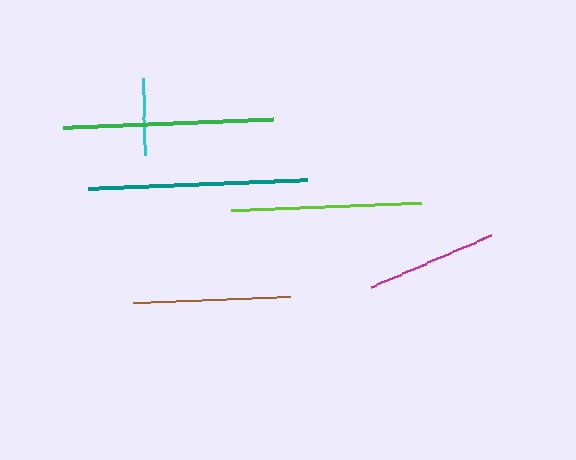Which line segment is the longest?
The teal line is the longest at approximately 220 pixels.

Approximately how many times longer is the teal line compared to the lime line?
The teal line is approximately 1.2 times the length of the lime line.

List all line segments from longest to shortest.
From longest to shortest: teal, green, lime, brown, magenta, cyan.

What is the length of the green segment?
The green segment is approximately 210 pixels long.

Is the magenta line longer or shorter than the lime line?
The lime line is longer than the magenta line.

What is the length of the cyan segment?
The cyan segment is approximately 76 pixels long.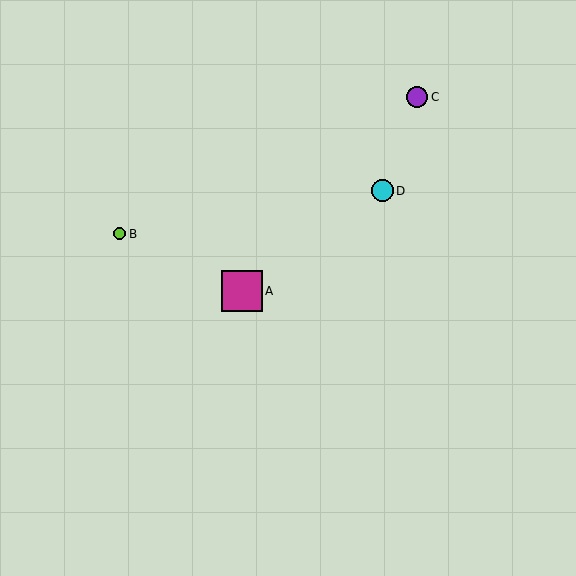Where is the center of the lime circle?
The center of the lime circle is at (120, 234).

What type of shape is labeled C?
Shape C is a purple circle.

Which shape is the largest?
The magenta square (labeled A) is the largest.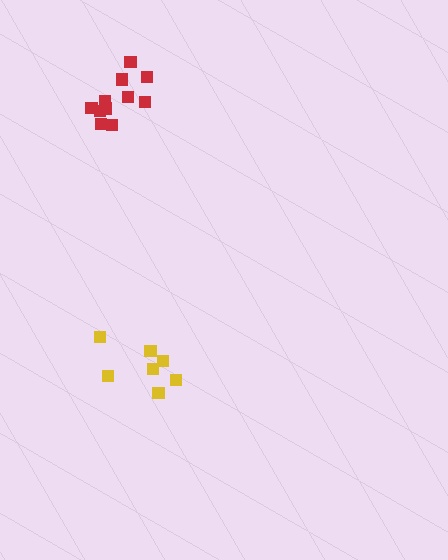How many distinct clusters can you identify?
There are 2 distinct clusters.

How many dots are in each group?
Group 1: 7 dots, Group 2: 11 dots (18 total).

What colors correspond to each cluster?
The clusters are colored: yellow, red.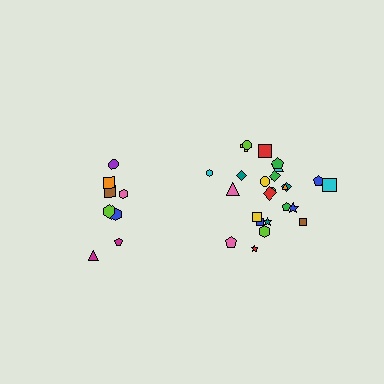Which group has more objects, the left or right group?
The right group.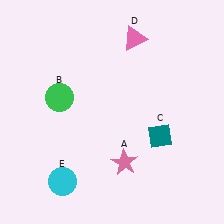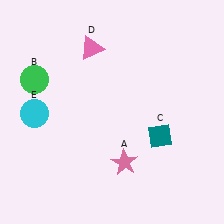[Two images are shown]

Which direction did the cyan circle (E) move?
The cyan circle (E) moved up.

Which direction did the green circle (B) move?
The green circle (B) moved left.